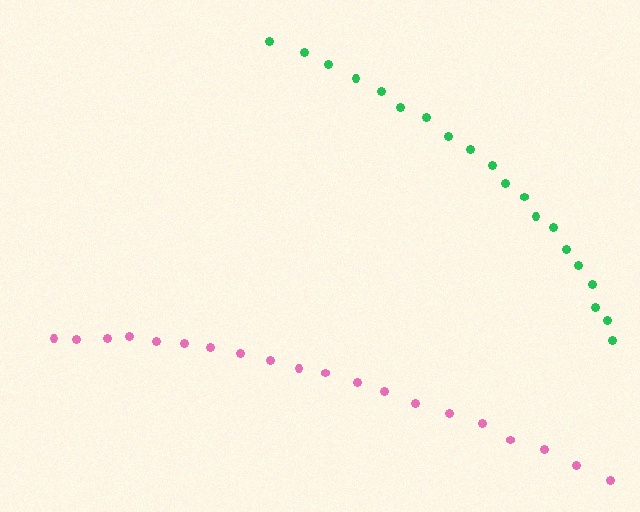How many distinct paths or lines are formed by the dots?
There are 2 distinct paths.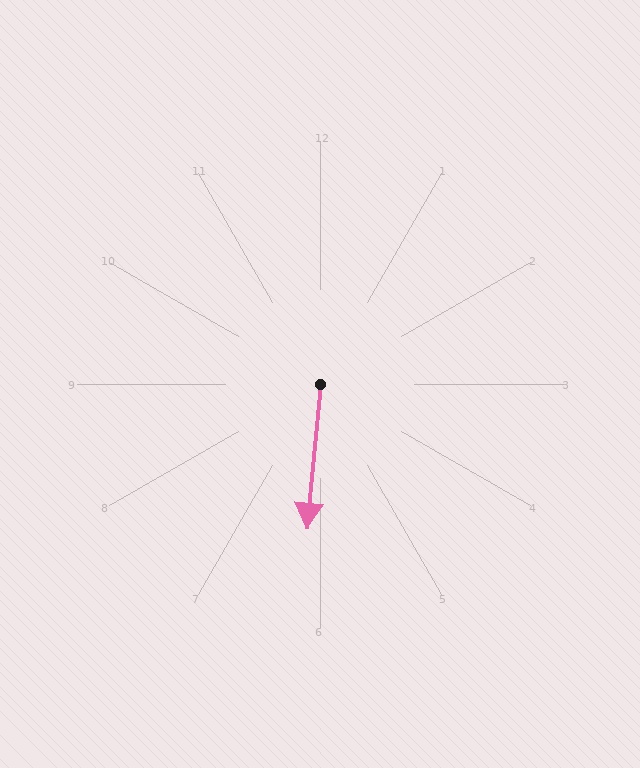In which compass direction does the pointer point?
South.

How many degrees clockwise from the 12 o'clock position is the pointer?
Approximately 185 degrees.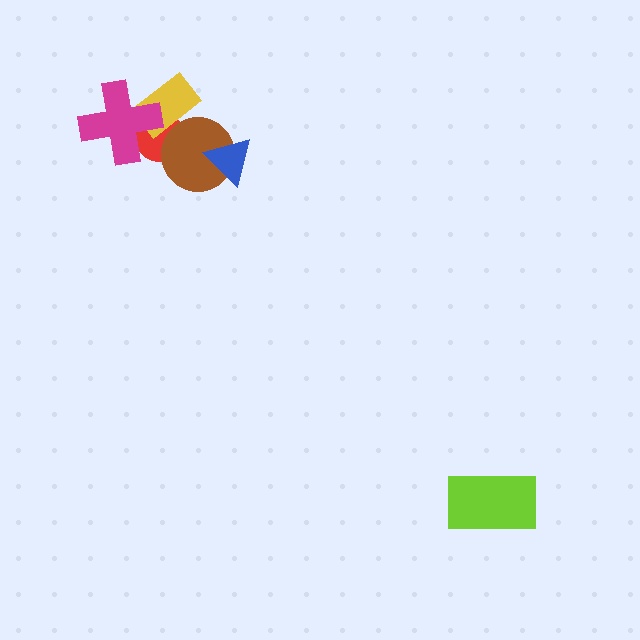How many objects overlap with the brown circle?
3 objects overlap with the brown circle.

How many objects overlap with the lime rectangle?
0 objects overlap with the lime rectangle.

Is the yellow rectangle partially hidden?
Yes, it is partially covered by another shape.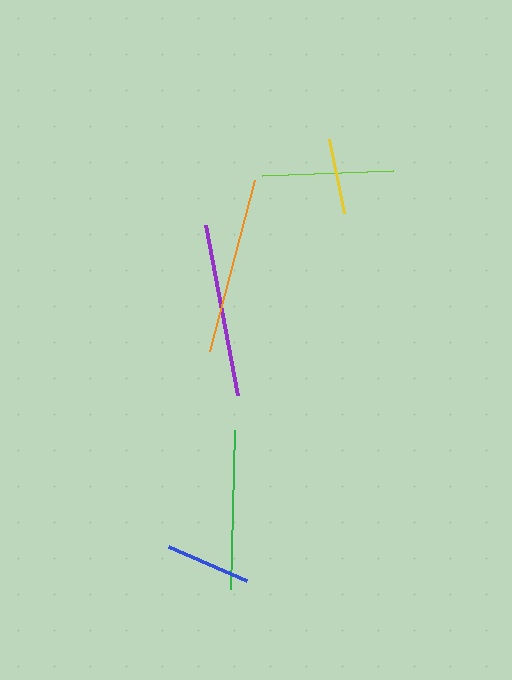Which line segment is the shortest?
The yellow line is the shortest at approximately 75 pixels.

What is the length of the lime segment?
The lime segment is approximately 130 pixels long.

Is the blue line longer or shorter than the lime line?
The lime line is longer than the blue line.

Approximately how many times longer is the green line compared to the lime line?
The green line is approximately 1.2 times the length of the lime line.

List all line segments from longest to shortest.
From longest to shortest: orange, purple, green, lime, blue, yellow.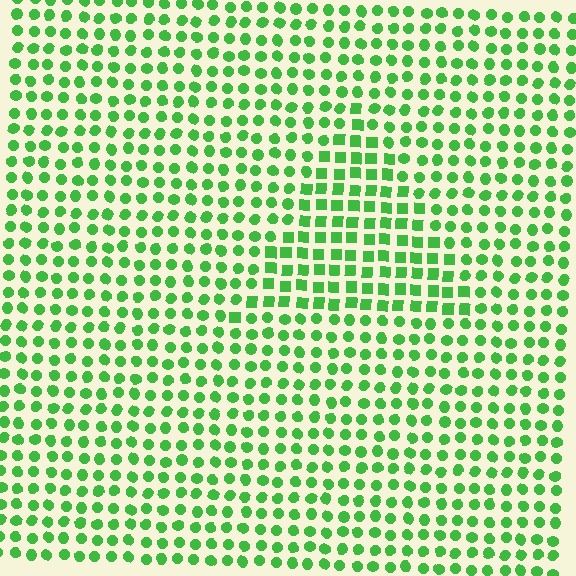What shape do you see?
I see a triangle.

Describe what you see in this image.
The image is filled with small green elements arranged in a uniform grid. A triangle-shaped region contains squares, while the surrounding area contains circles. The boundary is defined purely by the change in element shape.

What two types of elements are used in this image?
The image uses squares inside the triangle region and circles outside it.